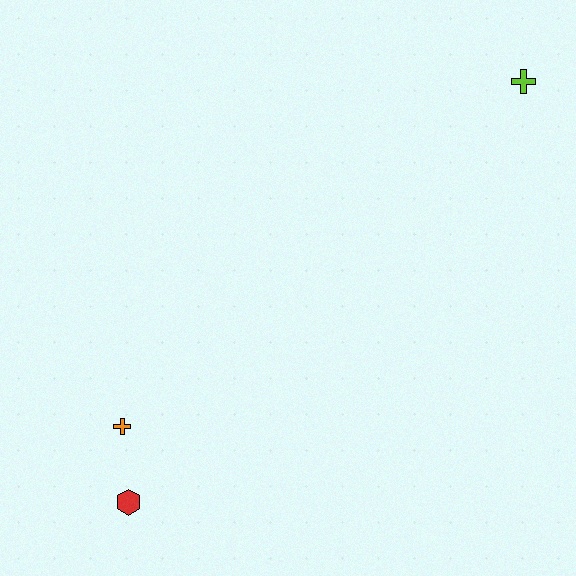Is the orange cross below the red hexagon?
No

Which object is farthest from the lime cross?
The red hexagon is farthest from the lime cross.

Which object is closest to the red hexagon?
The orange cross is closest to the red hexagon.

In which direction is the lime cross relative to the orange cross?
The lime cross is to the right of the orange cross.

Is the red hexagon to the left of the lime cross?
Yes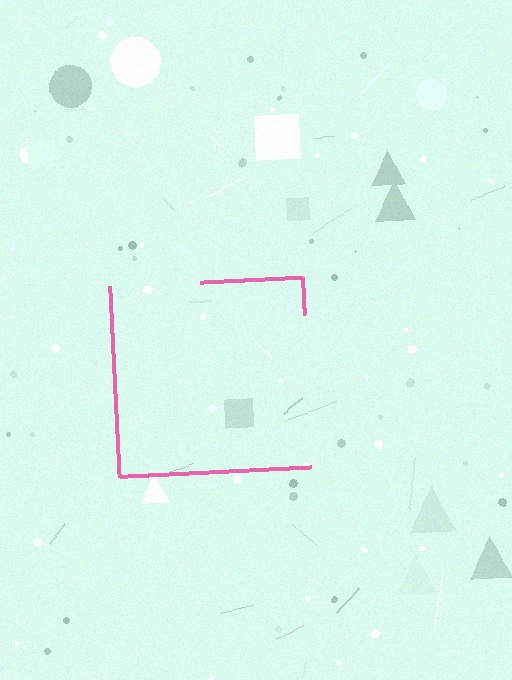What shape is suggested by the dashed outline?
The dashed outline suggests a square.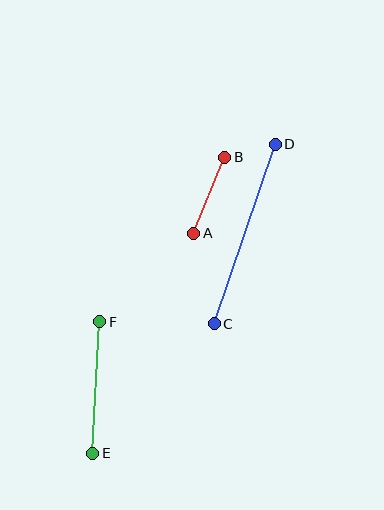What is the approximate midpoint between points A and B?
The midpoint is at approximately (209, 195) pixels.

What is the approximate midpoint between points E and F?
The midpoint is at approximately (96, 388) pixels.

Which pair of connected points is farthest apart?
Points C and D are farthest apart.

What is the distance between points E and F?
The distance is approximately 132 pixels.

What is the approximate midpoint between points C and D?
The midpoint is at approximately (245, 234) pixels.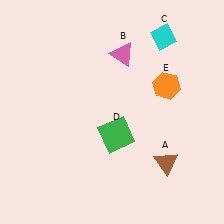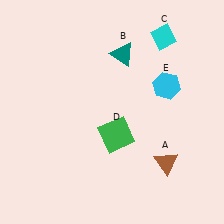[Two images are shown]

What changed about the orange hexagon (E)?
In Image 1, E is orange. In Image 2, it changed to cyan.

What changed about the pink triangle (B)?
In Image 1, B is pink. In Image 2, it changed to teal.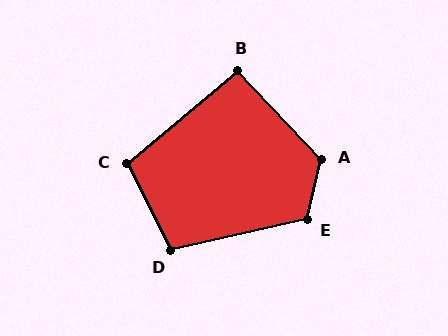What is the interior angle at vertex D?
Approximately 104 degrees (obtuse).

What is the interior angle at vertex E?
Approximately 116 degrees (obtuse).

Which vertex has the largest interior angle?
A, at approximately 123 degrees.